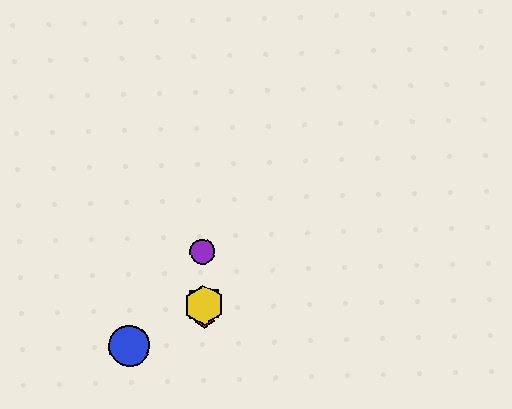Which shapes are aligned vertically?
The red hexagon, the green square, the yellow hexagon, the purple circle are aligned vertically.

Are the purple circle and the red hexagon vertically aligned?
Yes, both are at x≈202.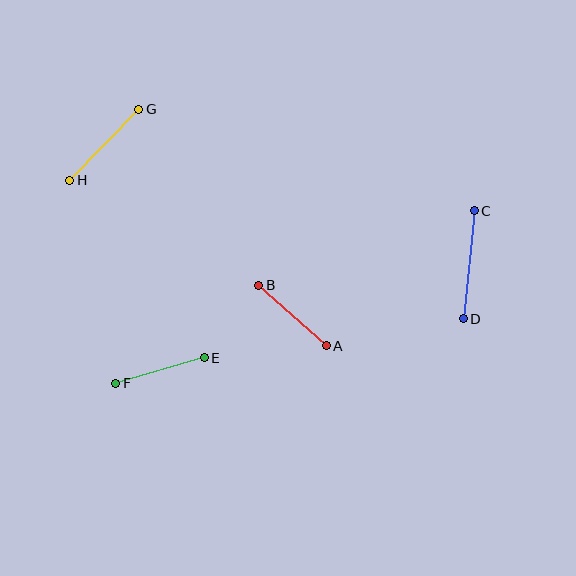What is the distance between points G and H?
The distance is approximately 99 pixels.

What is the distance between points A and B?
The distance is approximately 91 pixels.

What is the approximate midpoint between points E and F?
The midpoint is at approximately (160, 370) pixels.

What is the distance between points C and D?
The distance is approximately 109 pixels.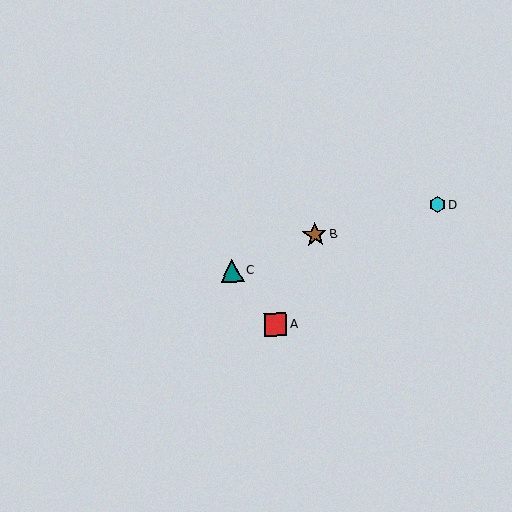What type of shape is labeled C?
Shape C is a teal triangle.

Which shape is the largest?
The brown star (labeled B) is the largest.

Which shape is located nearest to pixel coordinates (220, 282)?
The teal triangle (labeled C) at (232, 270) is nearest to that location.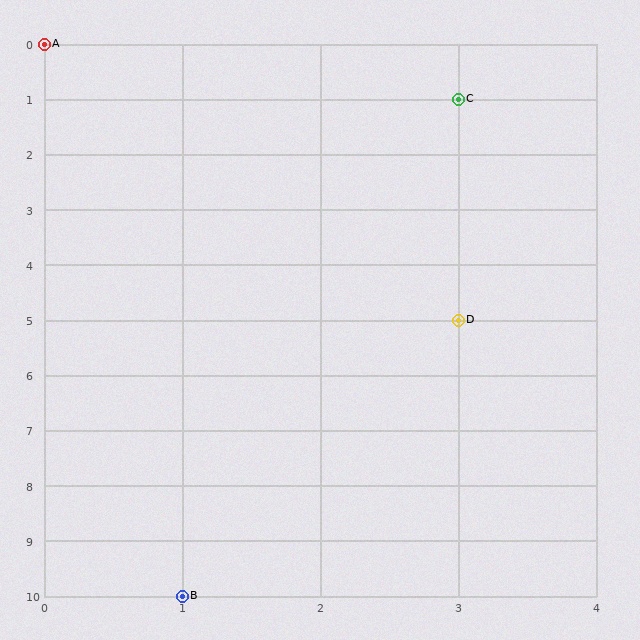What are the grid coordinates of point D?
Point D is at grid coordinates (3, 5).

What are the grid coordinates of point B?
Point B is at grid coordinates (1, 10).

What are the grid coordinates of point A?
Point A is at grid coordinates (0, 0).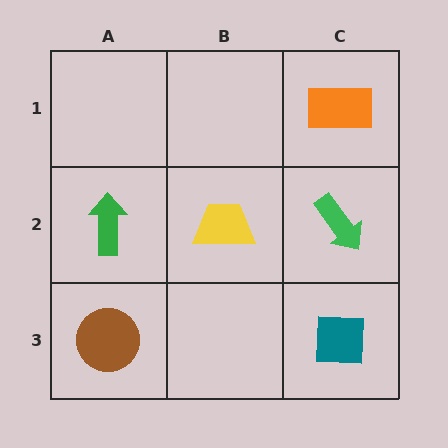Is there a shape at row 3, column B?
No, that cell is empty.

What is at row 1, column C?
An orange rectangle.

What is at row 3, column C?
A teal square.